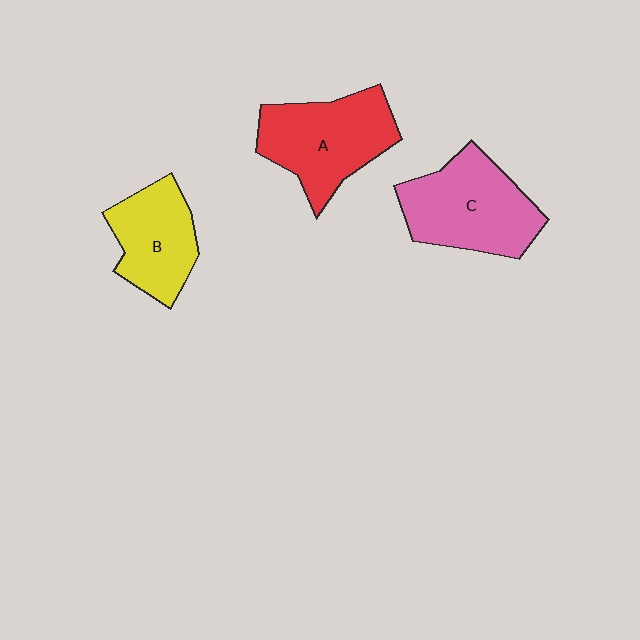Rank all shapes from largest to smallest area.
From largest to smallest: C (pink), A (red), B (yellow).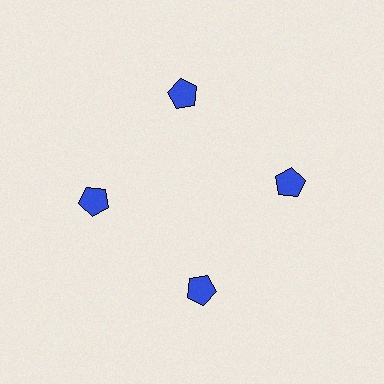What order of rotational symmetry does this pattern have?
This pattern has 4-fold rotational symmetry.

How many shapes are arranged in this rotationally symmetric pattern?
There are 4 shapes, arranged in 4 groups of 1.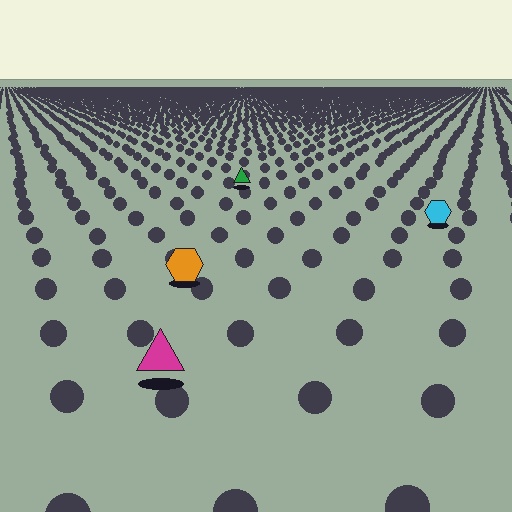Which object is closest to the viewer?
The magenta triangle is closest. The texture marks near it are larger and more spread out.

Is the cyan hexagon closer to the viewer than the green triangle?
Yes. The cyan hexagon is closer — you can tell from the texture gradient: the ground texture is coarser near it.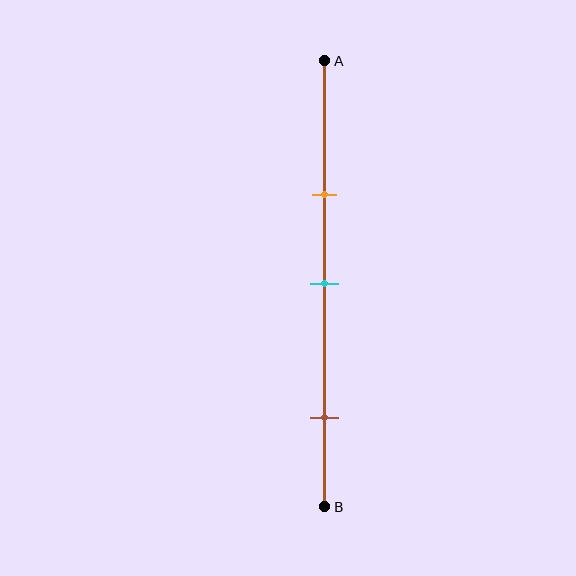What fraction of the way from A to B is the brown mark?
The brown mark is approximately 80% (0.8) of the way from A to B.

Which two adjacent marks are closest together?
The orange and cyan marks are the closest adjacent pair.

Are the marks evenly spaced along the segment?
No, the marks are not evenly spaced.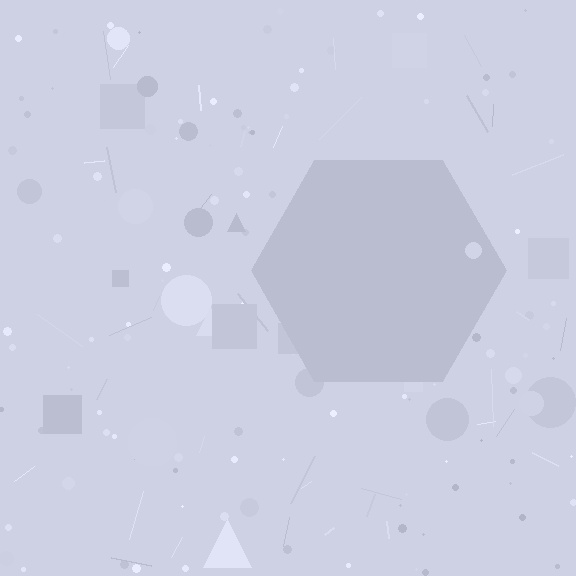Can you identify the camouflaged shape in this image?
The camouflaged shape is a hexagon.